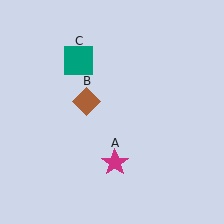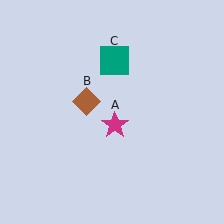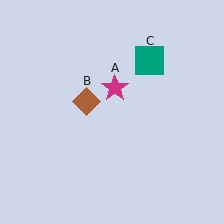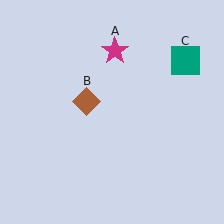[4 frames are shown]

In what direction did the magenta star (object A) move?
The magenta star (object A) moved up.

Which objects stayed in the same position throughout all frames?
Brown diamond (object B) remained stationary.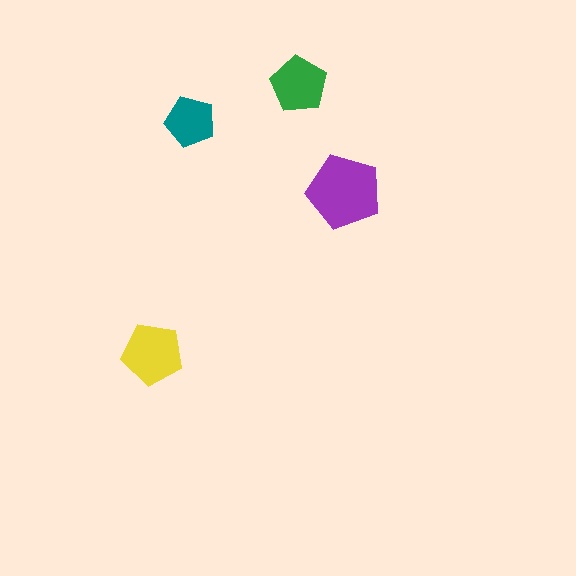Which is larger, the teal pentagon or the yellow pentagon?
The yellow one.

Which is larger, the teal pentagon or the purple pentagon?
The purple one.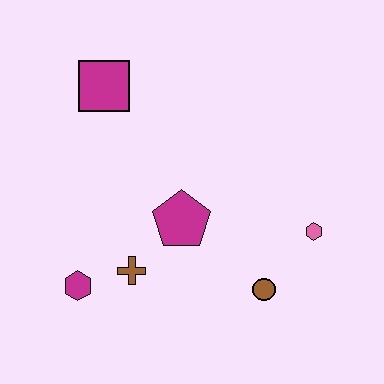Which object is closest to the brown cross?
The magenta hexagon is closest to the brown cross.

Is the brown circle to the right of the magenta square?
Yes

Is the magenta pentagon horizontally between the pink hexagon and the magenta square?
Yes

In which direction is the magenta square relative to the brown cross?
The magenta square is above the brown cross.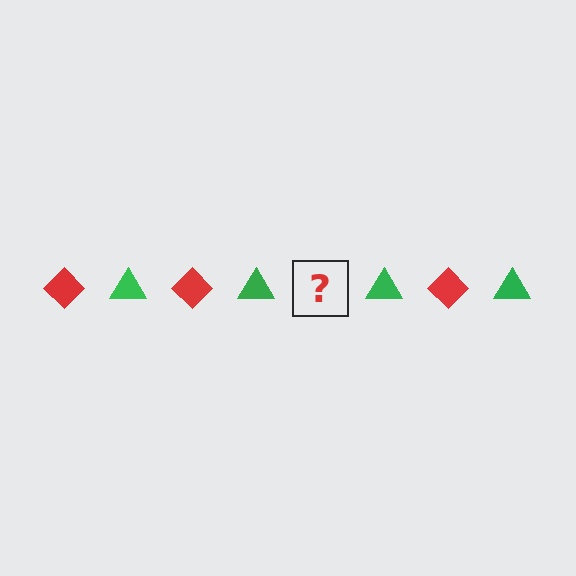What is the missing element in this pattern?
The missing element is a red diamond.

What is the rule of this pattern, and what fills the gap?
The rule is that the pattern alternates between red diamond and green triangle. The gap should be filled with a red diamond.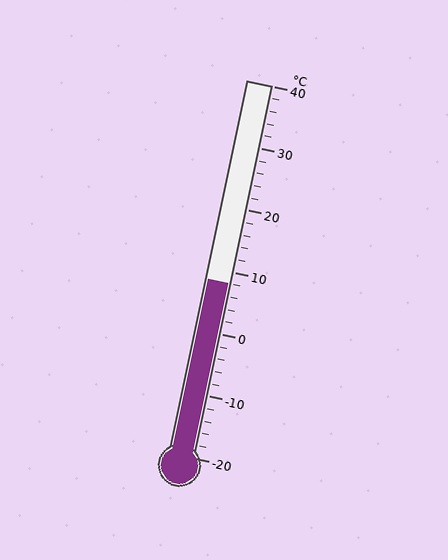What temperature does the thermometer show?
The thermometer shows approximately 8°C.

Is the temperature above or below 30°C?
The temperature is below 30°C.